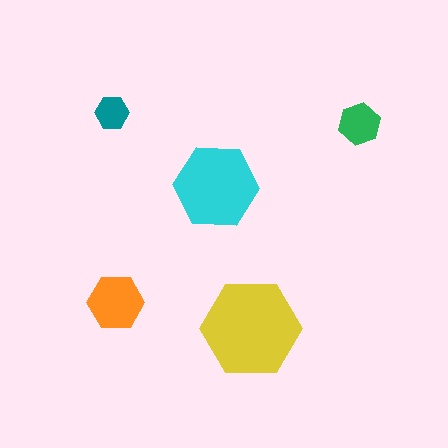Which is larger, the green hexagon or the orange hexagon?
The orange one.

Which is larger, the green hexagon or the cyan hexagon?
The cyan one.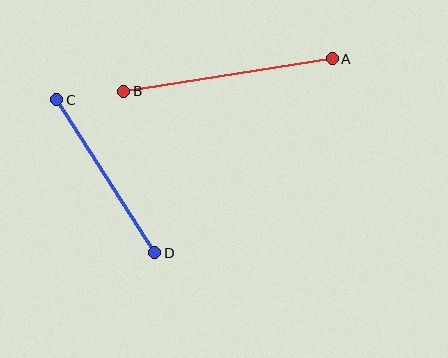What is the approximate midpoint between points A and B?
The midpoint is at approximately (228, 75) pixels.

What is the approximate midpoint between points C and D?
The midpoint is at approximately (106, 176) pixels.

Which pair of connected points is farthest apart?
Points A and B are farthest apart.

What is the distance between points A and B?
The distance is approximately 211 pixels.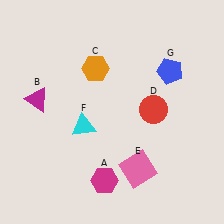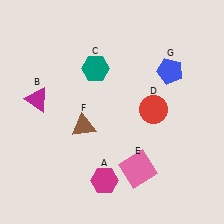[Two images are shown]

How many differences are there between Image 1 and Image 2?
There are 2 differences between the two images.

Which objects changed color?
C changed from orange to teal. F changed from cyan to brown.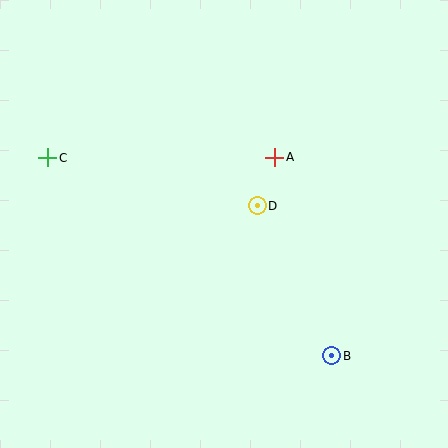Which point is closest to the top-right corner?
Point A is closest to the top-right corner.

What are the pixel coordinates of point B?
Point B is at (332, 356).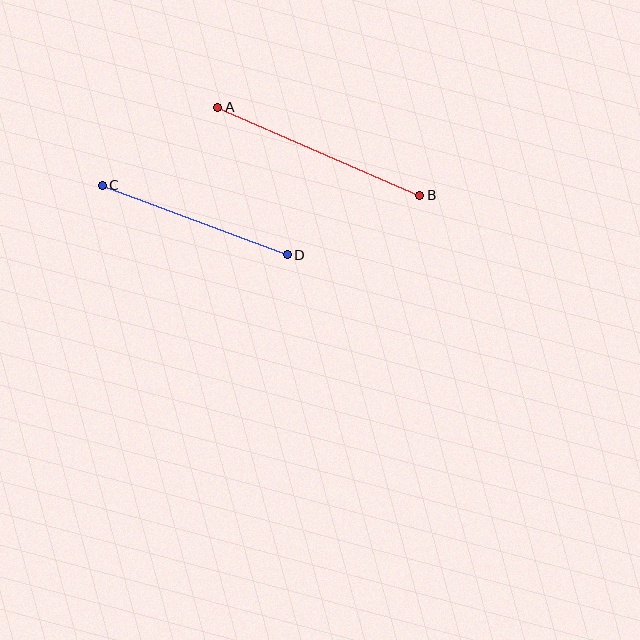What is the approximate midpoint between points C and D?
The midpoint is at approximately (195, 220) pixels.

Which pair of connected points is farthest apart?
Points A and B are farthest apart.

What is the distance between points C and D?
The distance is approximately 197 pixels.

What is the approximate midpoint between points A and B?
The midpoint is at approximately (319, 151) pixels.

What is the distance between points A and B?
The distance is approximately 221 pixels.